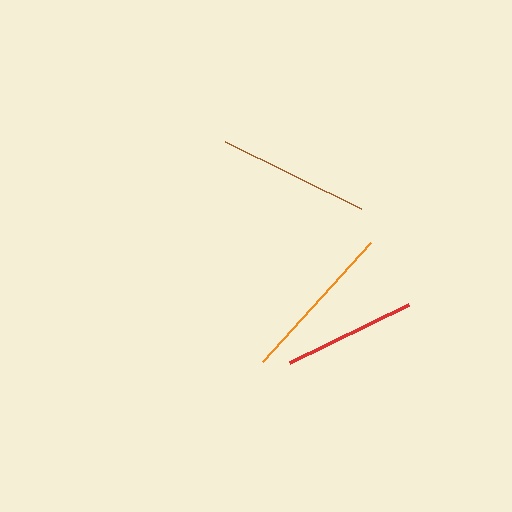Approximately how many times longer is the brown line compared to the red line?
The brown line is approximately 1.1 times the length of the red line.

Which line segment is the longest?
The orange line is the longest at approximately 161 pixels.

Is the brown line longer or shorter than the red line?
The brown line is longer than the red line.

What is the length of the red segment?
The red segment is approximately 133 pixels long.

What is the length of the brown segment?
The brown segment is approximately 151 pixels long.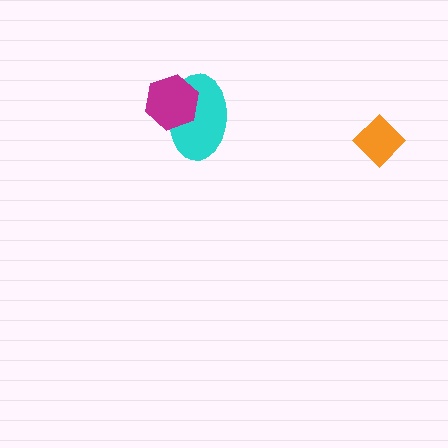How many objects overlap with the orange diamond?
0 objects overlap with the orange diamond.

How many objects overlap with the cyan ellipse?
1 object overlaps with the cyan ellipse.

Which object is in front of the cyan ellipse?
The magenta hexagon is in front of the cyan ellipse.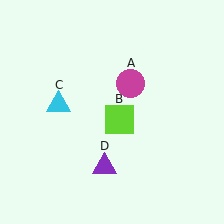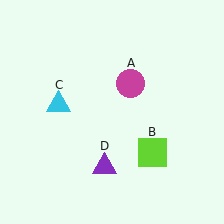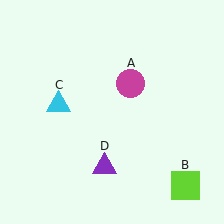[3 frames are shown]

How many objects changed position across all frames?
1 object changed position: lime square (object B).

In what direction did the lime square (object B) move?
The lime square (object B) moved down and to the right.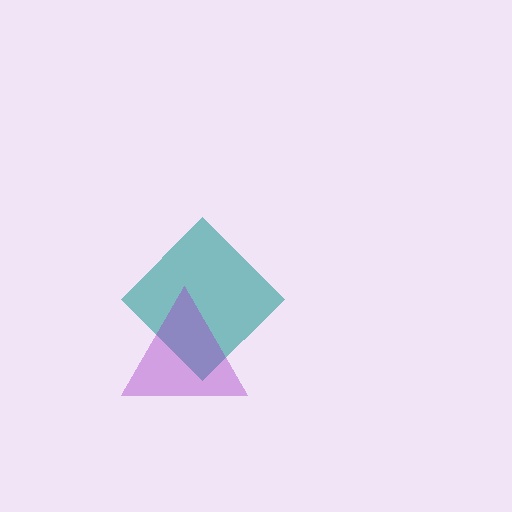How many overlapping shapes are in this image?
There are 2 overlapping shapes in the image.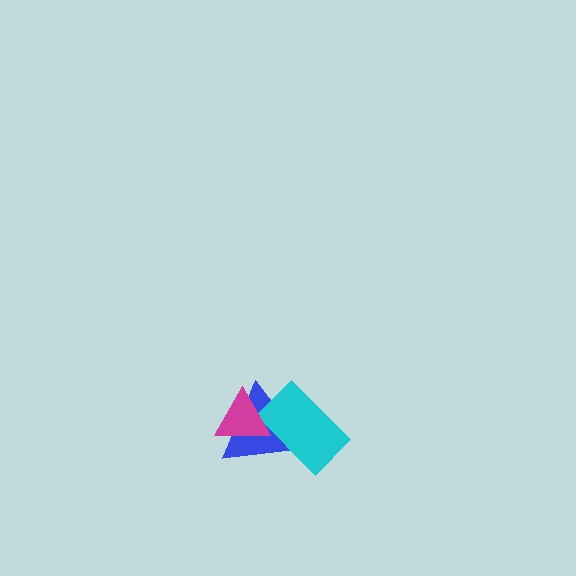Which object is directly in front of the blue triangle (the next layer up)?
The cyan rectangle is directly in front of the blue triangle.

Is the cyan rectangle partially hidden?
Yes, it is partially covered by another shape.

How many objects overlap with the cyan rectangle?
2 objects overlap with the cyan rectangle.